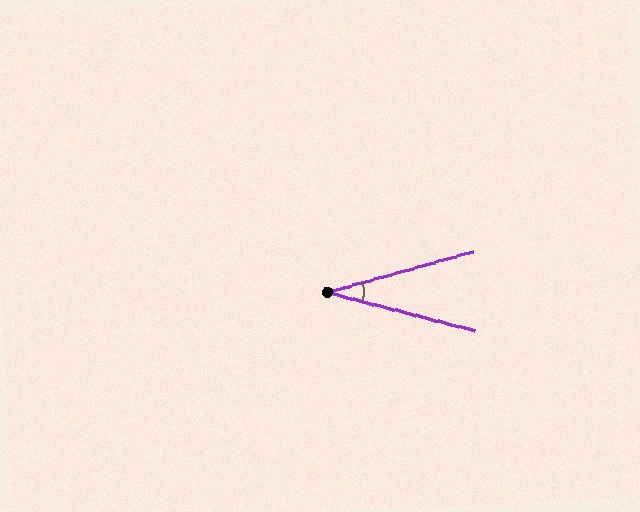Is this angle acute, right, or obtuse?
It is acute.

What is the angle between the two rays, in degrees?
Approximately 30 degrees.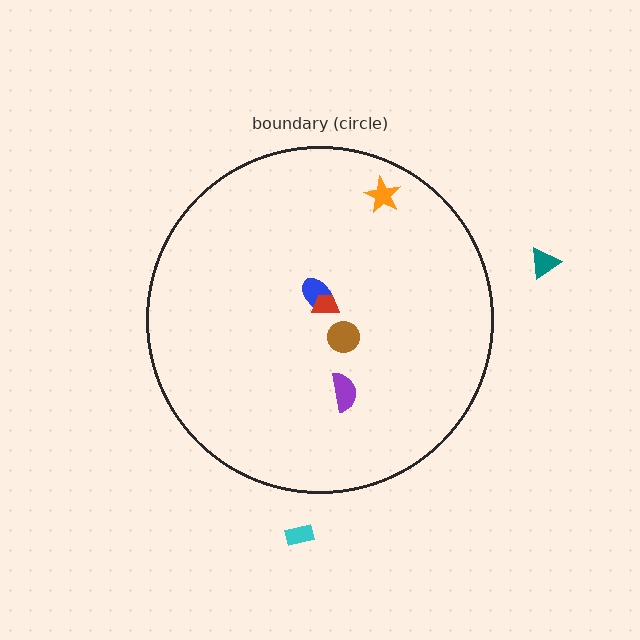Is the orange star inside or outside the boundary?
Inside.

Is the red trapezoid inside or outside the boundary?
Inside.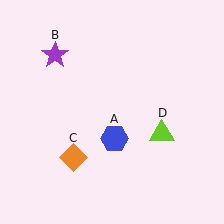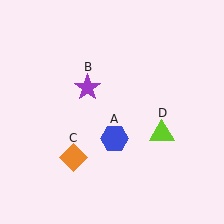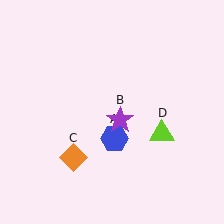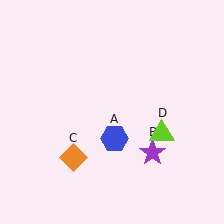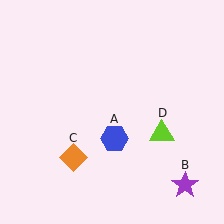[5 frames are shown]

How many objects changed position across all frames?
1 object changed position: purple star (object B).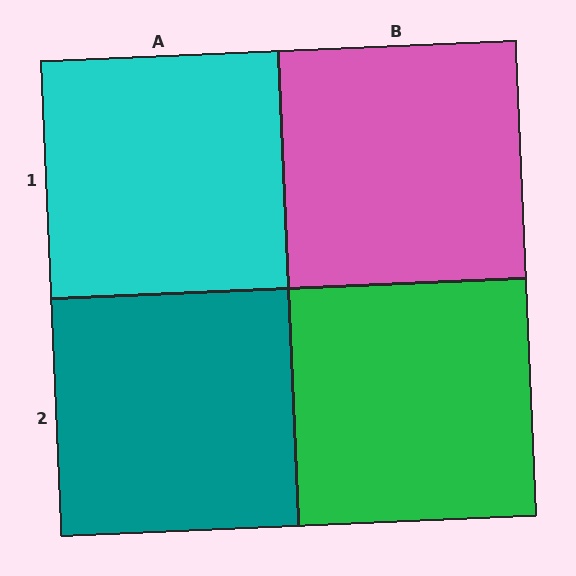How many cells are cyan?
1 cell is cyan.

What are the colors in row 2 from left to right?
Teal, green.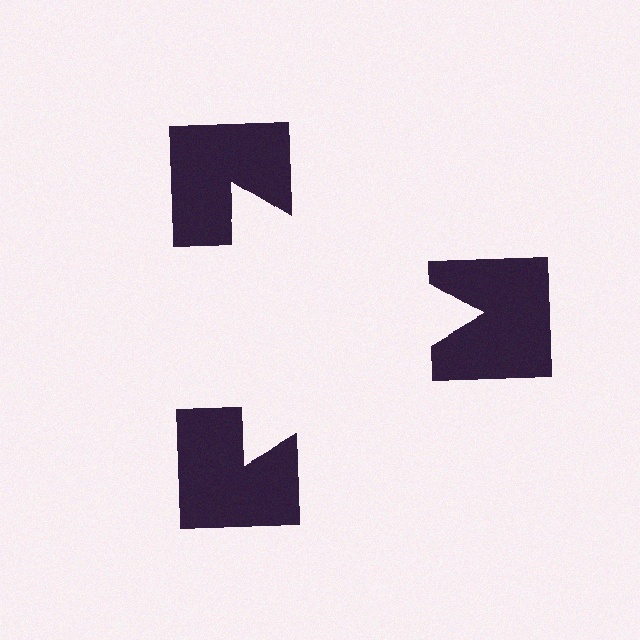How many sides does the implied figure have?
3 sides.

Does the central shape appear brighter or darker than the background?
It typically appears slightly brighter than the background, even though no actual brightness change is drawn.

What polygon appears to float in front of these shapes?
An illusory triangle — its edges are inferred from the aligned wedge cuts in the notched squares, not physically drawn.